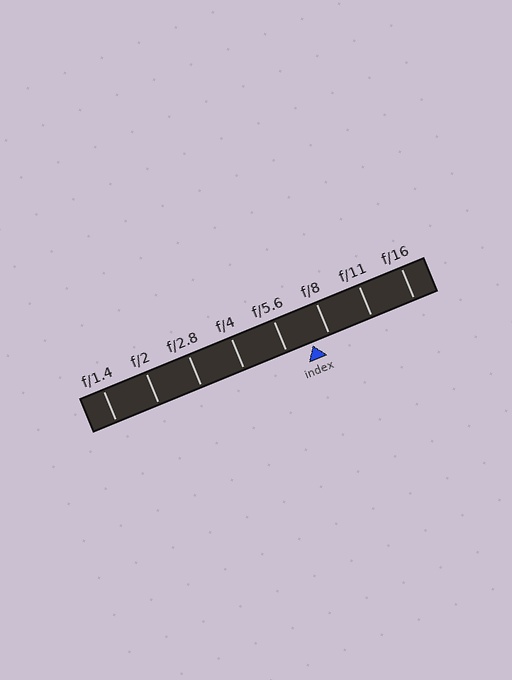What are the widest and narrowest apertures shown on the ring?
The widest aperture shown is f/1.4 and the narrowest is f/16.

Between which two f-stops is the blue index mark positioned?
The index mark is between f/5.6 and f/8.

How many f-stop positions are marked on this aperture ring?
There are 8 f-stop positions marked.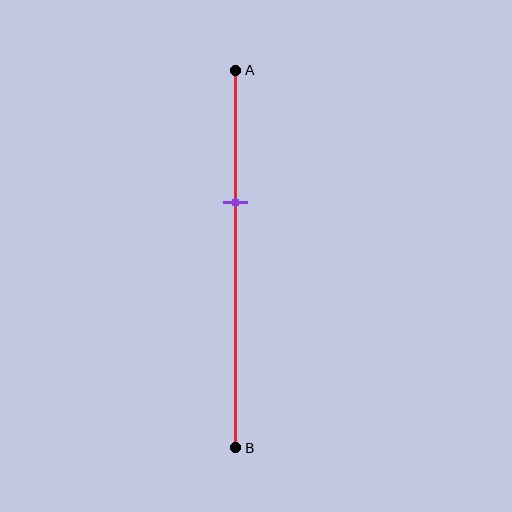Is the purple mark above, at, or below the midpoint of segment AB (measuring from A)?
The purple mark is above the midpoint of segment AB.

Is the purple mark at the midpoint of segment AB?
No, the mark is at about 35% from A, not at the 50% midpoint.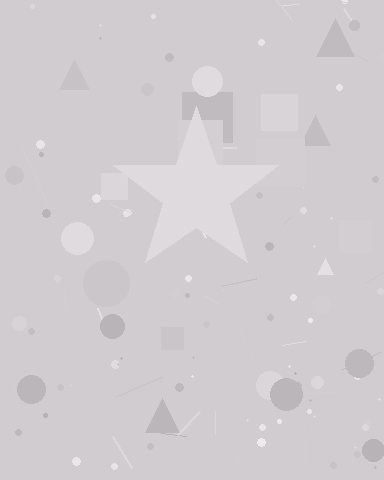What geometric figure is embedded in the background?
A star is embedded in the background.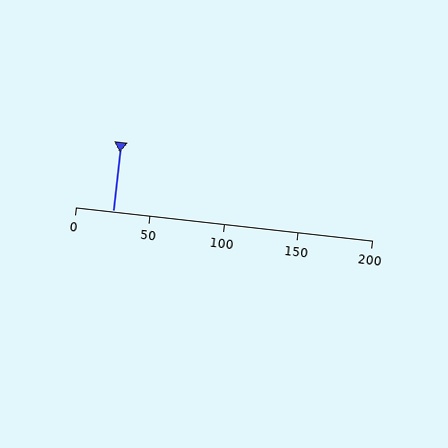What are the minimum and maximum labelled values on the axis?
The axis runs from 0 to 200.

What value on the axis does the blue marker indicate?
The marker indicates approximately 25.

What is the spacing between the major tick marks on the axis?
The major ticks are spaced 50 apart.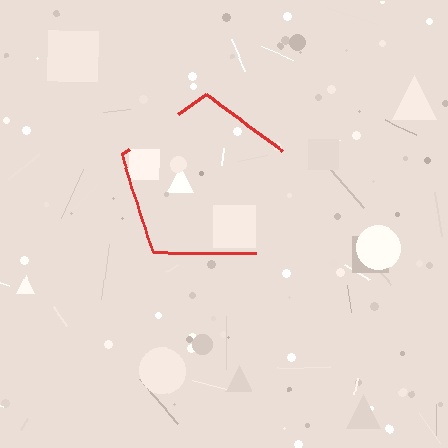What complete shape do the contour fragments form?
The contour fragments form a pentagon.